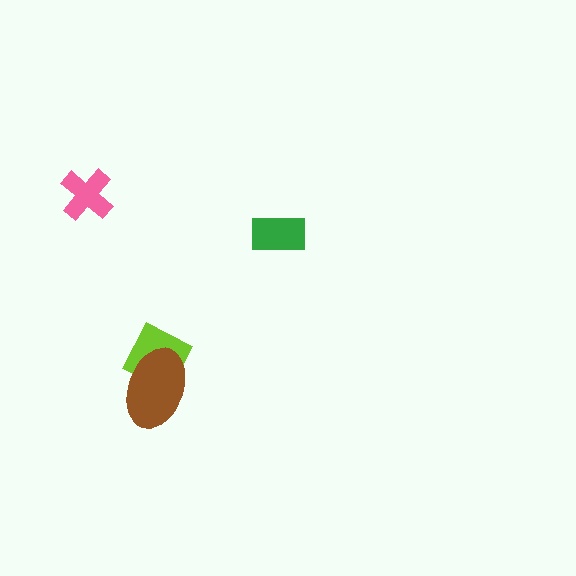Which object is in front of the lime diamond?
The brown ellipse is in front of the lime diamond.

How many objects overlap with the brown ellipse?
1 object overlaps with the brown ellipse.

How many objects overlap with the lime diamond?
1 object overlaps with the lime diamond.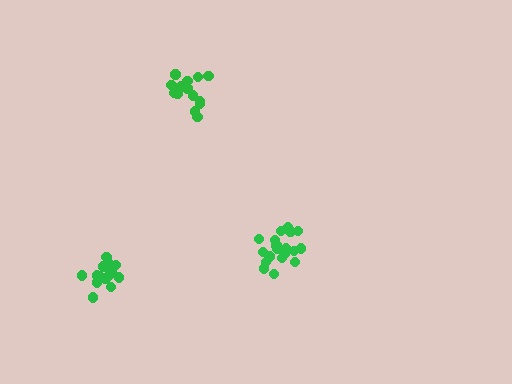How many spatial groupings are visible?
There are 3 spatial groupings.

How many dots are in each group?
Group 1: 16 dots, Group 2: 20 dots, Group 3: 15 dots (51 total).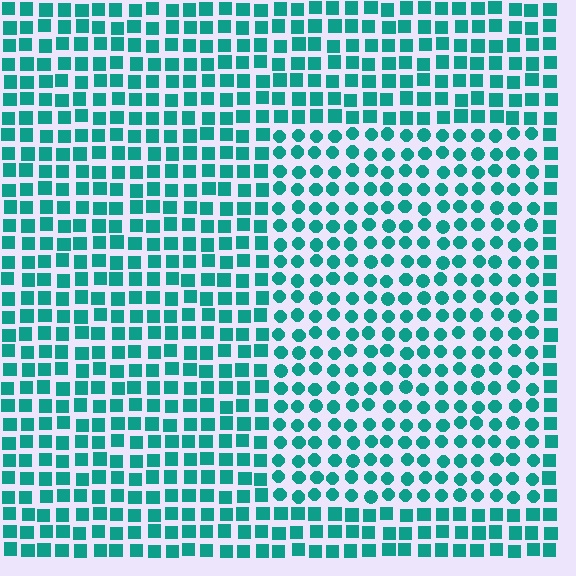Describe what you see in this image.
The image is filled with small teal elements arranged in a uniform grid. A rectangle-shaped region contains circles, while the surrounding area contains squares. The boundary is defined purely by the change in element shape.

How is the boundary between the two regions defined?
The boundary is defined by a change in element shape: circles inside vs. squares outside. All elements share the same color and spacing.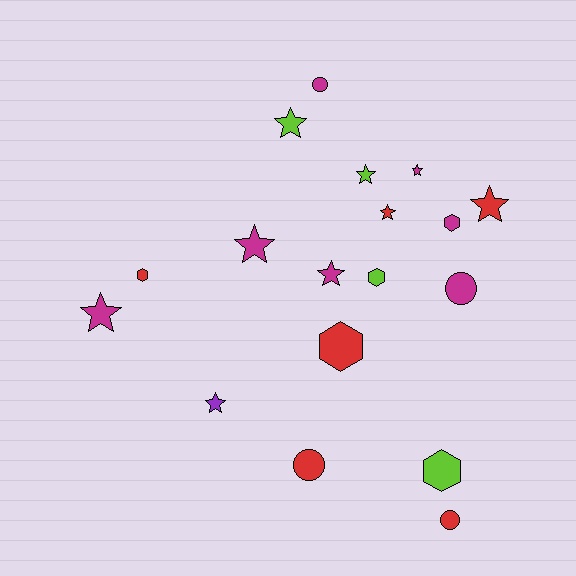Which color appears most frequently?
Magenta, with 7 objects.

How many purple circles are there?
There are no purple circles.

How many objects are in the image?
There are 18 objects.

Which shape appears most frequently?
Star, with 9 objects.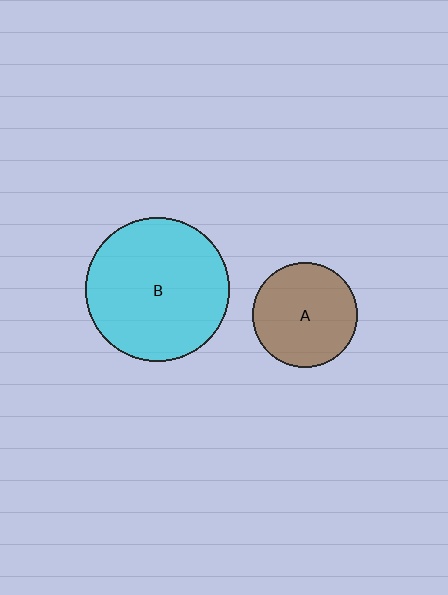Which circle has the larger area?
Circle B (cyan).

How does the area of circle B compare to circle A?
Approximately 1.9 times.